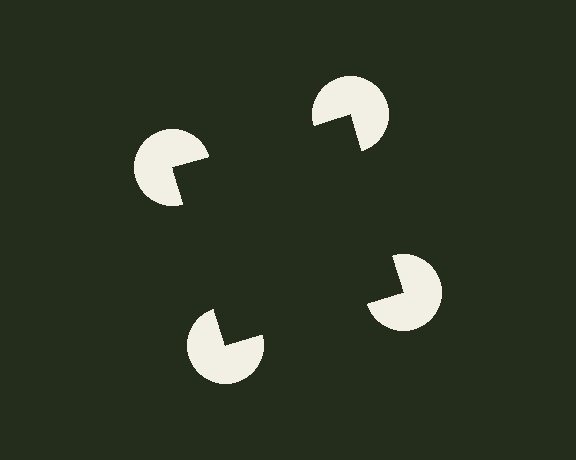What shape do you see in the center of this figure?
An illusory square — its edges are inferred from the aligned wedge cuts in the pac-man discs, not physically drawn.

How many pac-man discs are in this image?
There are 4 — one at each vertex of the illusory square.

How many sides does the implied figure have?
4 sides.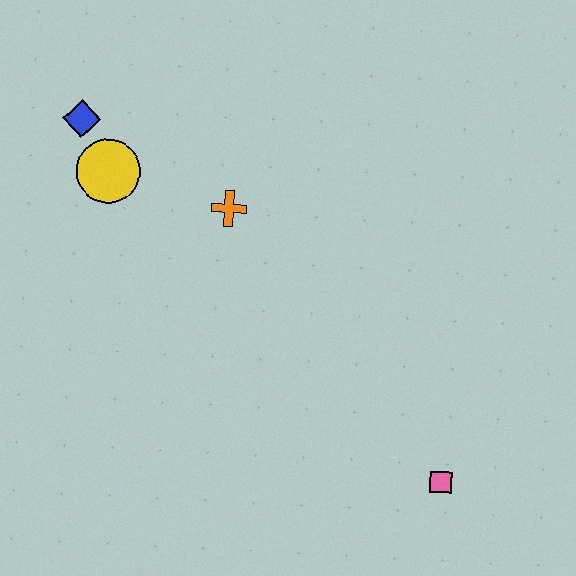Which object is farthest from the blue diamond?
The pink square is farthest from the blue diamond.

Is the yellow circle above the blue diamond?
No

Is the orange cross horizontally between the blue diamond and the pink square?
Yes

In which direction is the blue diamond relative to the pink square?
The blue diamond is to the left of the pink square.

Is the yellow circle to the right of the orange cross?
No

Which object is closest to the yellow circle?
The blue diamond is closest to the yellow circle.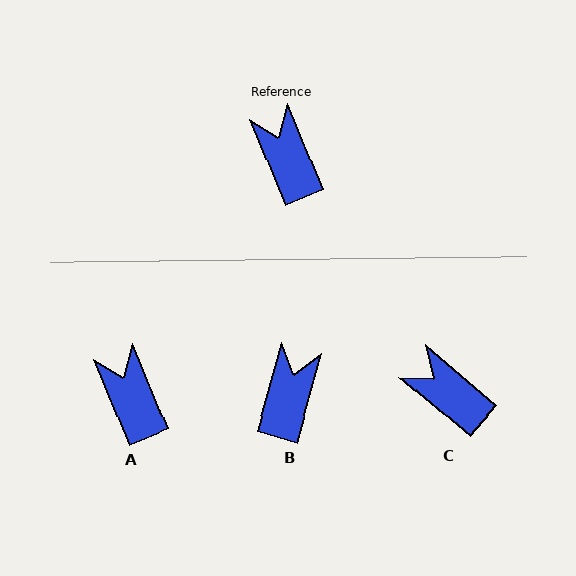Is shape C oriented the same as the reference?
No, it is off by about 27 degrees.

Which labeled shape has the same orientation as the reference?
A.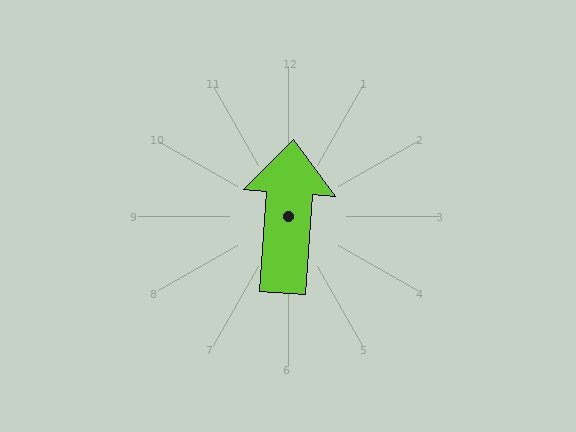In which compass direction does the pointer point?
North.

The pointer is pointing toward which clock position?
Roughly 12 o'clock.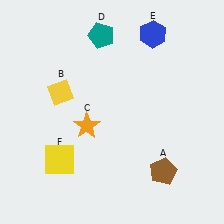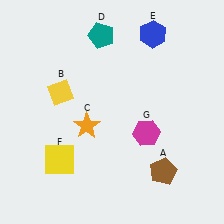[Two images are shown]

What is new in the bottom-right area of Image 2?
A magenta hexagon (G) was added in the bottom-right area of Image 2.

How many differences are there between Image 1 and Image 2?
There is 1 difference between the two images.